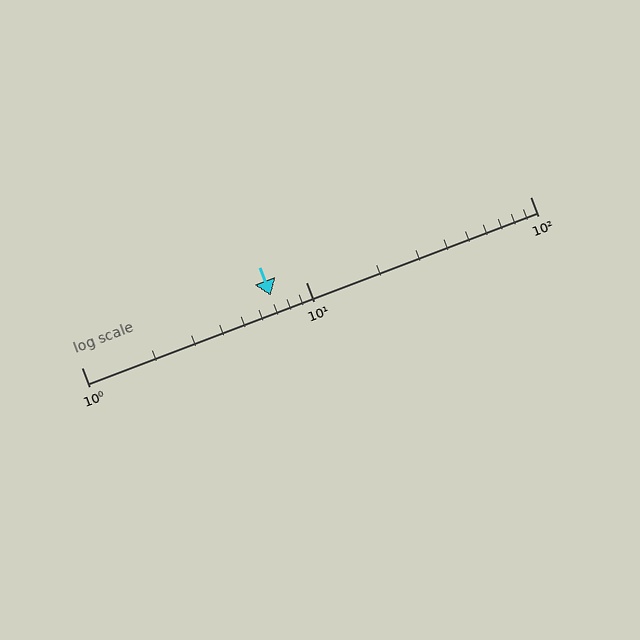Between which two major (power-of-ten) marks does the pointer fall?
The pointer is between 1 and 10.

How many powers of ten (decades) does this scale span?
The scale spans 2 decades, from 1 to 100.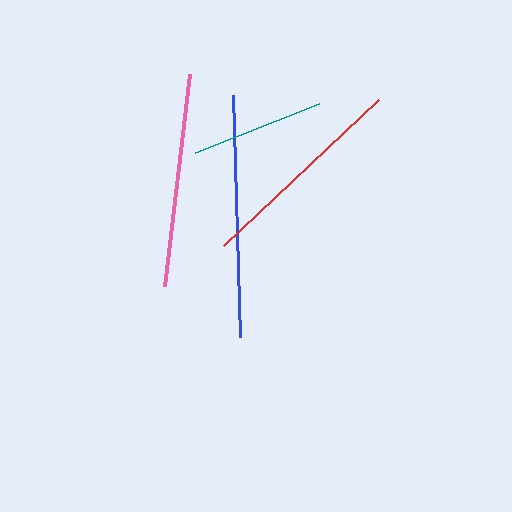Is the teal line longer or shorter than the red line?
The red line is longer than the teal line.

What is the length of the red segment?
The red segment is approximately 213 pixels long.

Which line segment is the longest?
The blue line is the longest at approximately 242 pixels.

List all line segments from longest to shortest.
From longest to shortest: blue, pink, red, teal.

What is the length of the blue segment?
The blue segment is approximately 242 pixels long.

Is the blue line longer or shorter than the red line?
The blue line is longer than the red line.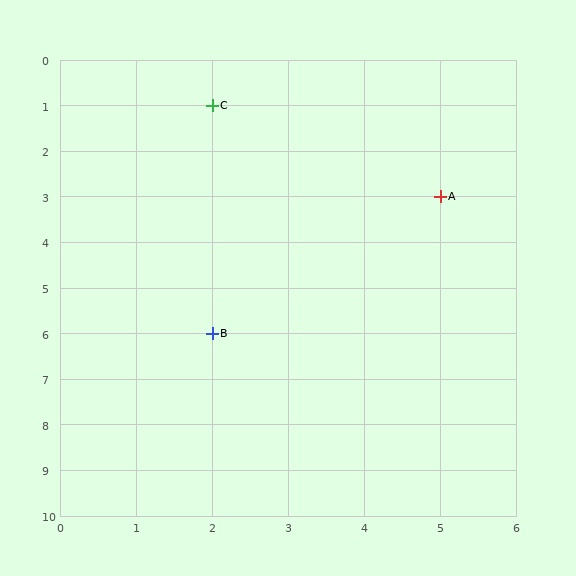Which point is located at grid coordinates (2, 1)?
Point C is at (2, 1).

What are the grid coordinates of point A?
Point A is at grid coordinates (5, 3).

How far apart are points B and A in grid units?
Points B and A are 3 columns and 3 rows apart (about 4.2 grid units diagonally).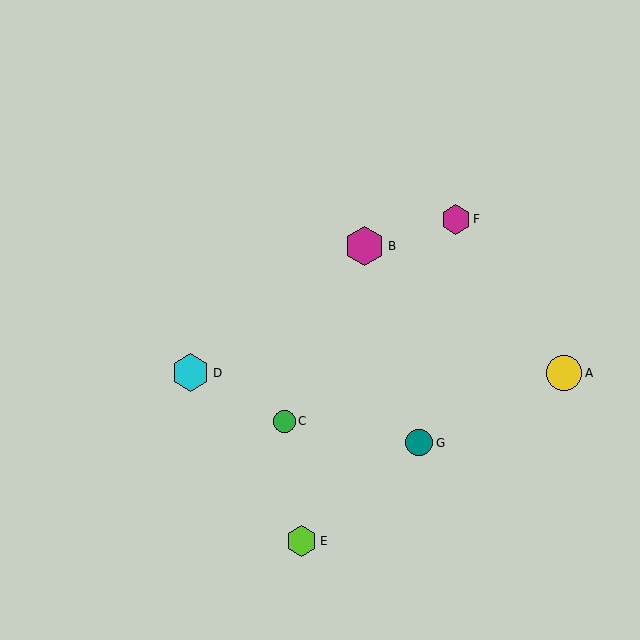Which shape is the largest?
The magenta hexagon (labeled B) is the largest.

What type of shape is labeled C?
Shape C is a green circle.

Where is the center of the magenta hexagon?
The center of the magenta hexagon is at (456, 220).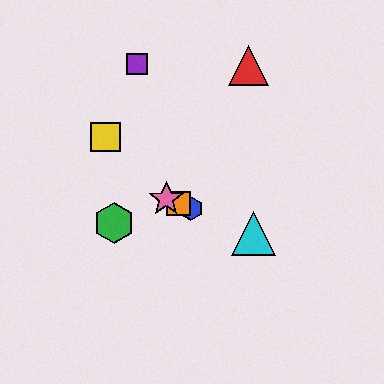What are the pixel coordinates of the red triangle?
The red triangle is at (249, 66).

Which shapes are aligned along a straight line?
The blue hexagon, the orange square, the cyan triangle, the pink star are aligned along a straight line.